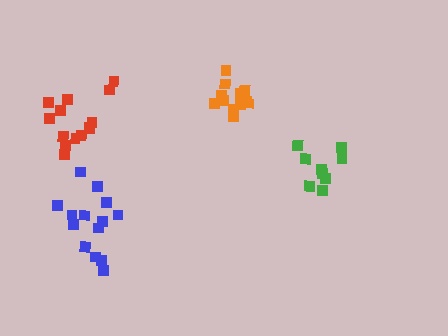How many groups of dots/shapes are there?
There are 4 groups.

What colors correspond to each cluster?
The clusters are colored: orange, green, blue, red.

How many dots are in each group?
Group 1: 12 dots, Group 2: 9 dots, Group 3: 14 dots, Group 4: 13 dots (48 total).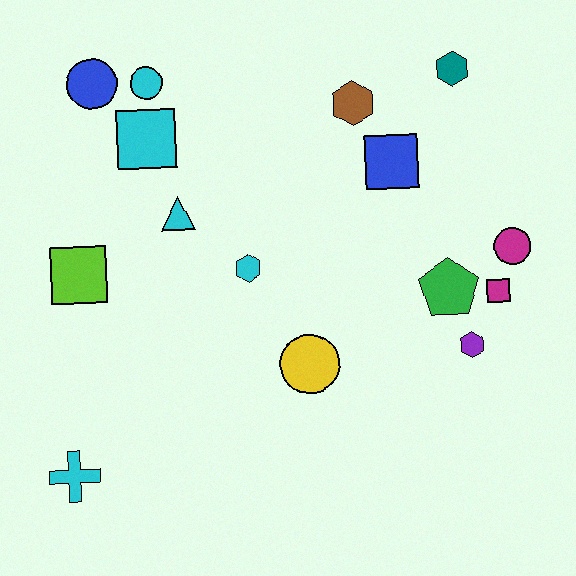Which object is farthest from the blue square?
The cyan cross is farthest from the blue square.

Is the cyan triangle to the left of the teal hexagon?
Yes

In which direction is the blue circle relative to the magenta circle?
The blue circle is to the left of the magenta circle.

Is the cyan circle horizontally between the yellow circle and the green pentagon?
No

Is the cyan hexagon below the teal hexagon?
Yes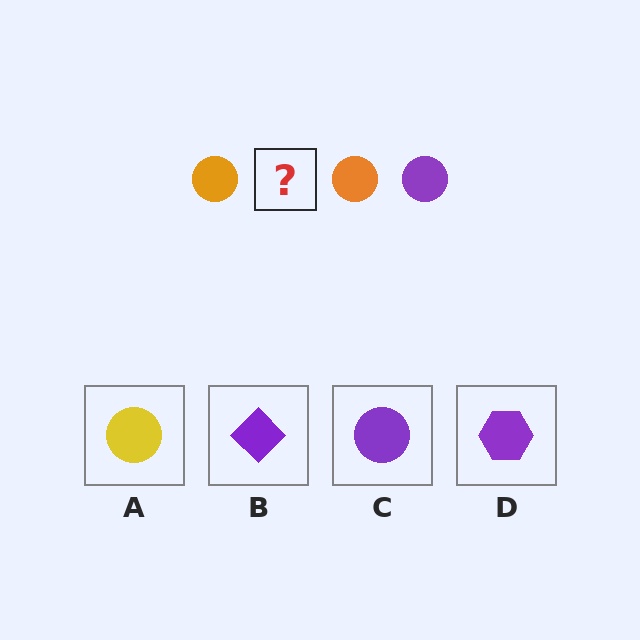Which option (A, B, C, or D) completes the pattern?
C.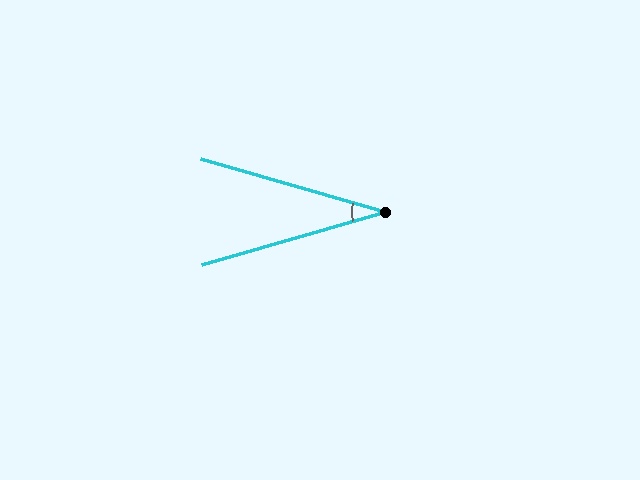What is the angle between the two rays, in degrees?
Approximately 32 degrees.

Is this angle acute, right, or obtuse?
It is acute.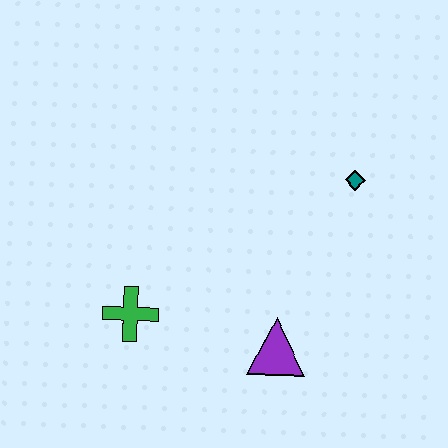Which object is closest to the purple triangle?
The green cross is closest to the purple triangle.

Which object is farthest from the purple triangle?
The teal diamond is farthest from the purple triangle.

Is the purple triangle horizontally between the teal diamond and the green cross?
Yes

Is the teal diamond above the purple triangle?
Yes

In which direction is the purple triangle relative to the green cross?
The purple triangle is to the right of the green cross.